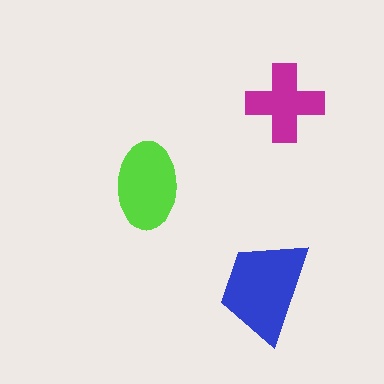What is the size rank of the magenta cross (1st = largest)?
3rd.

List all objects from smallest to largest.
The magenta cross, the lime ellipse, the blue trapezoid.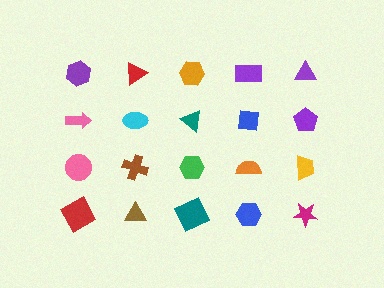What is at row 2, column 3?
A teal triangle.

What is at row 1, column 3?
An orange hexagon.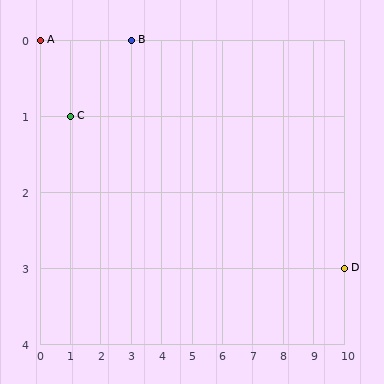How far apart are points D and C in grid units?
Points D and C are 9 columns and 2 rows apart (about 9.2 grid units diagonally).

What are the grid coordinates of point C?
Point C is at grid coordinates (1, 1).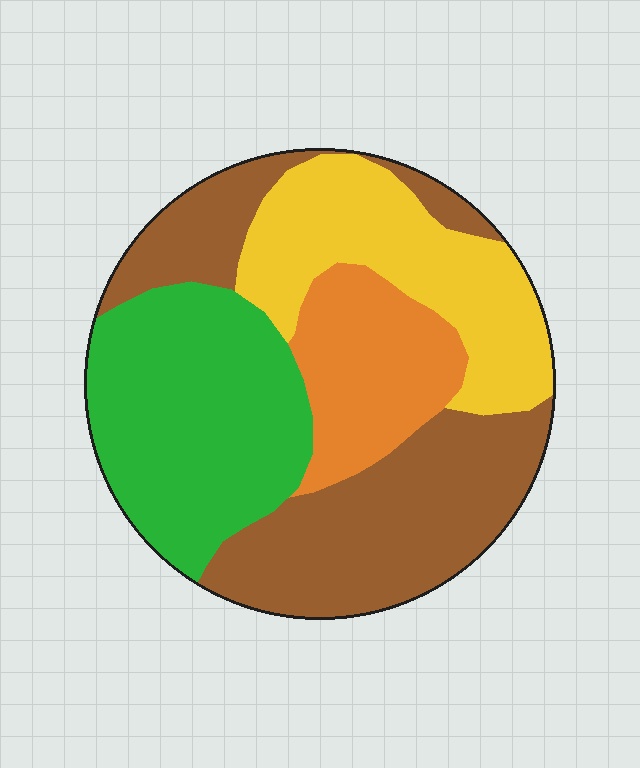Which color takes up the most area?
Brown, at roughly 35%.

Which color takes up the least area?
Orange, at roughly 15%.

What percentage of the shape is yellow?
Yellow takes up about one fifth (1/5) of the shape.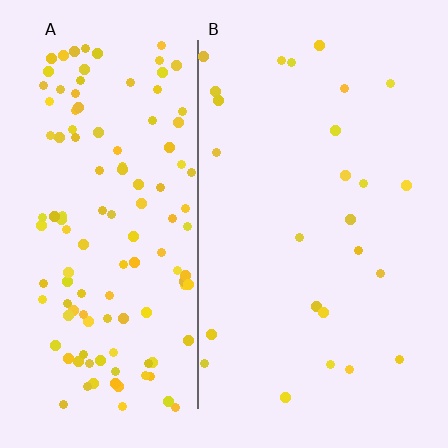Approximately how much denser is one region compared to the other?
Approximately 5.1× — region A over region B.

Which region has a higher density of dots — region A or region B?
A (the left).